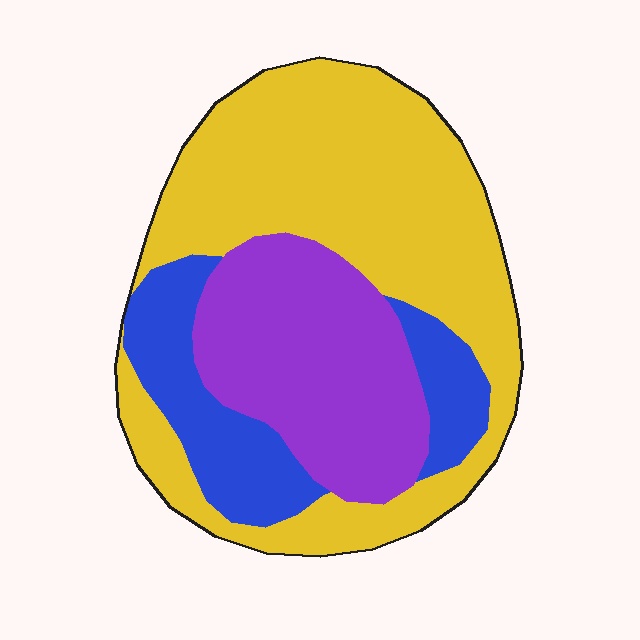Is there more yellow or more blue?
Yellow.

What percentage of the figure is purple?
Purple covers roughly 30% of the figure.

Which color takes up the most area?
Yellow, at roughly 55%.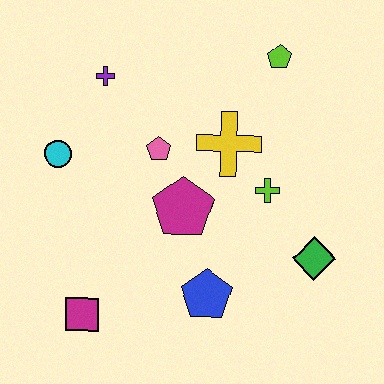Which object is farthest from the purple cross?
The green diamond is farthest from the purple cross.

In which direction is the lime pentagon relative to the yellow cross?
The lime pentagon is above the yellow cross.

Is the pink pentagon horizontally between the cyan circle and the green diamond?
Yes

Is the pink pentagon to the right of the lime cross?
No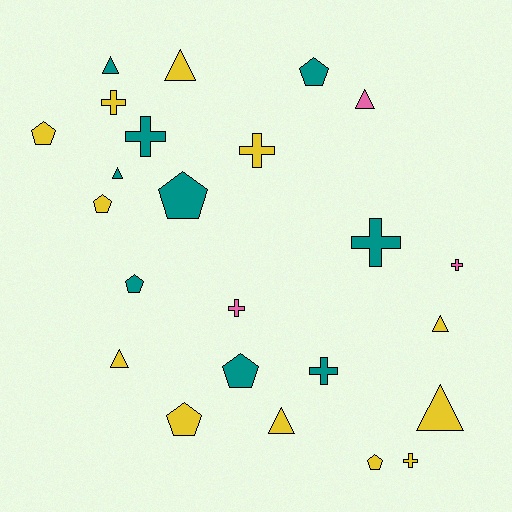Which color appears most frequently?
Yellow, with 12 objects.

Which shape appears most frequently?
Cross, with 8 objects.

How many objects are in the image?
There are 24 objects.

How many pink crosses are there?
There are 2 pink crosses.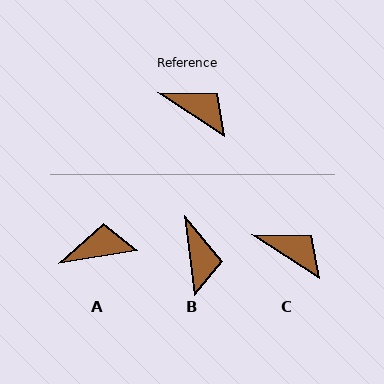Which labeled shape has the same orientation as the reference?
C.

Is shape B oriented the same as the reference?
No, it is off by about 50 degrees.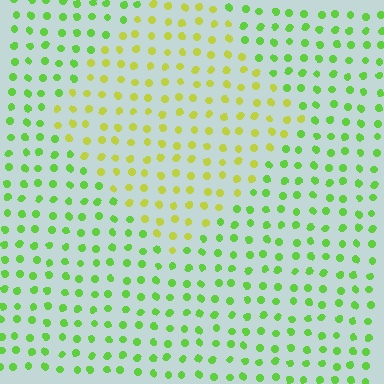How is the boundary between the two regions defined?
The boundary is defined purely by a slight shift in hue (about 38 degrees). Spacing, size, and orientation are identical on both sides.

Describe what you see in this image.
The image is filled with small lime elements in a uniform arrangement. A diamond-shaped region is visible where the elements are tinted to a slightly different hue, forming a subtle color boundary.